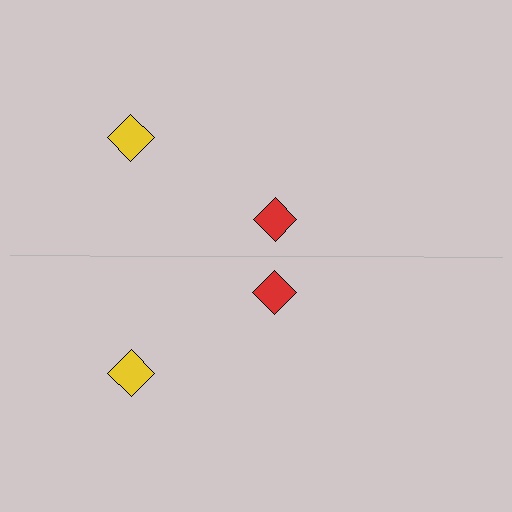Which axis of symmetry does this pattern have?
The pattern has a horizontal axis of symmetry running through the center of the image.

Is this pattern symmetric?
Yes, this pattern has bilateral (reflection) symmetry.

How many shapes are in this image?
There are 4 shapes in this image.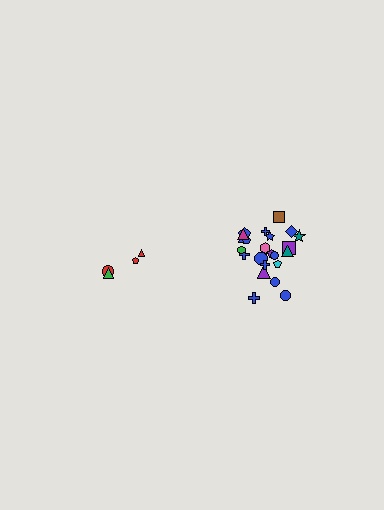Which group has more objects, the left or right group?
The right group.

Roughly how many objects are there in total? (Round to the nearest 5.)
Roughly 30 objects in total.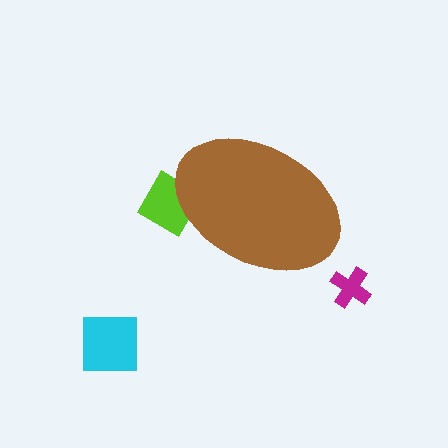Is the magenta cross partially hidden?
No, the magenta cross is fully visible.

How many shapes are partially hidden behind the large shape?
1 shape is partially hidden.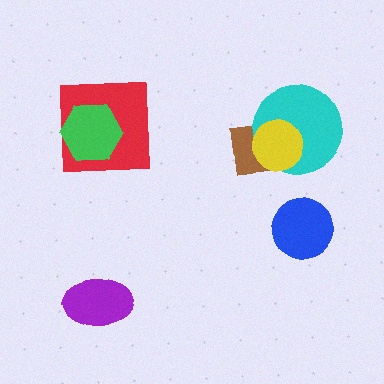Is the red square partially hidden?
Yes, it is partially covered by another shape.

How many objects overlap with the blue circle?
0 objects overlap with the blue circle.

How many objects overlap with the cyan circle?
2 objects overlap with the cyan circle.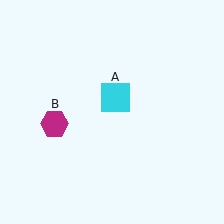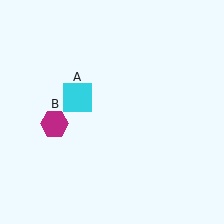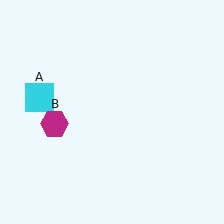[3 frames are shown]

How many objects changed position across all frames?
1 object changed position: cyan square (object A).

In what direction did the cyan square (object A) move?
The cyan square (object A) moved left.